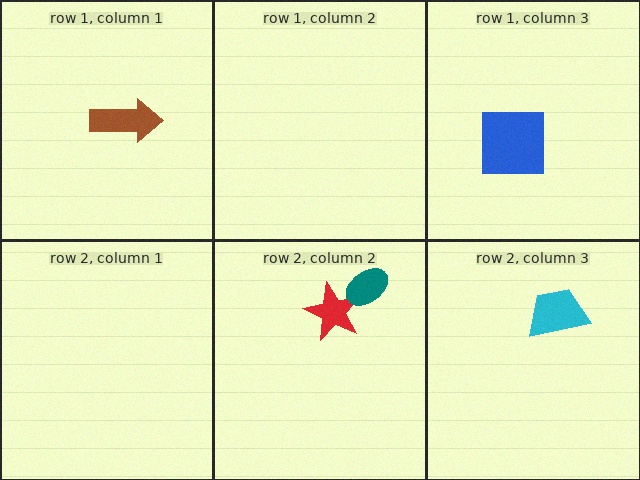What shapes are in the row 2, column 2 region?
The red star, the teal ellipse.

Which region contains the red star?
The row 2, column 2 region.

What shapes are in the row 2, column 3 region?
The cyan trapezoid.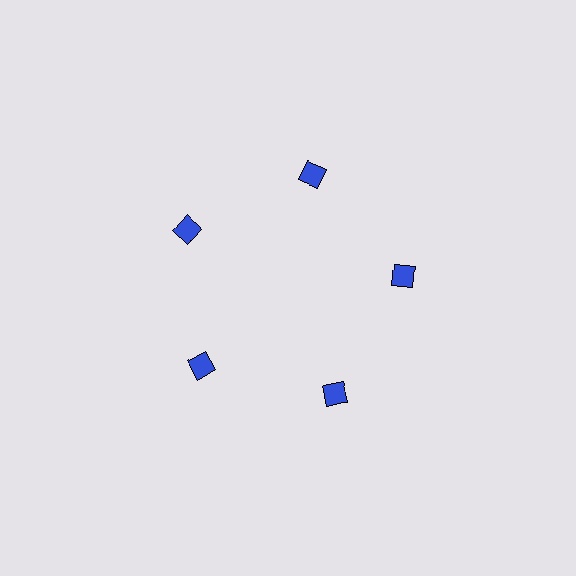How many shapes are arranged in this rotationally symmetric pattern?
There are 5 shapes, arranged in 5 groups of 1.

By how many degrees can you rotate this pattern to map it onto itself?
The pattern maps onto itself every 72 degrees of rotation.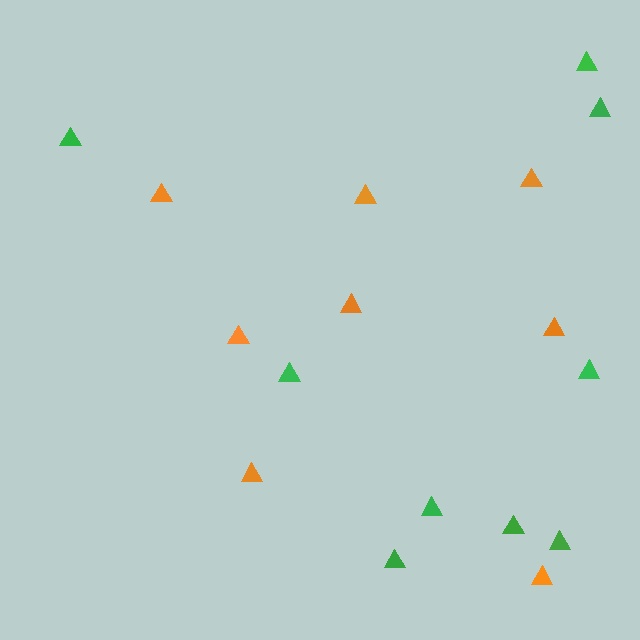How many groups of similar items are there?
There are 2 groups: one group of green triangles (9) and one group of orange triangles (8).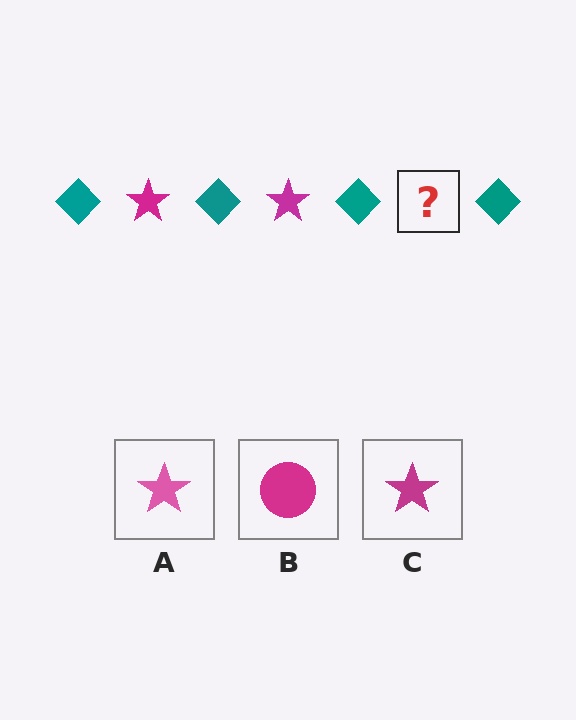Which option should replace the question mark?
Option C.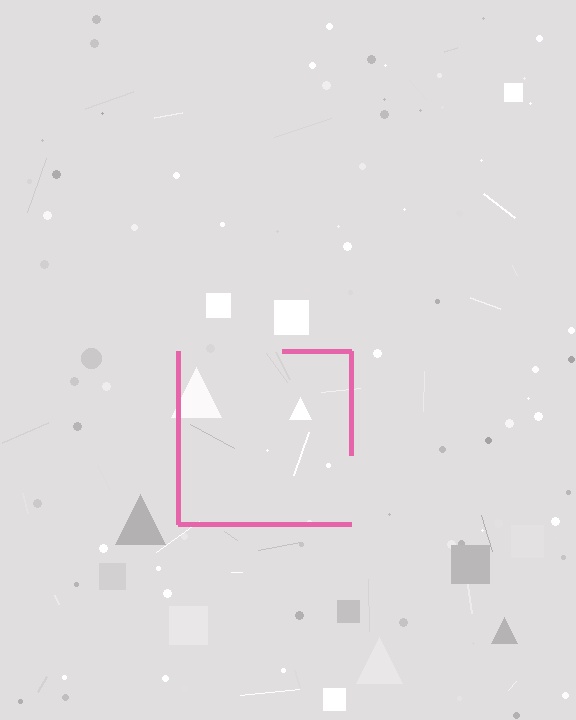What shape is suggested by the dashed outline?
The dashed outline suggests a square.